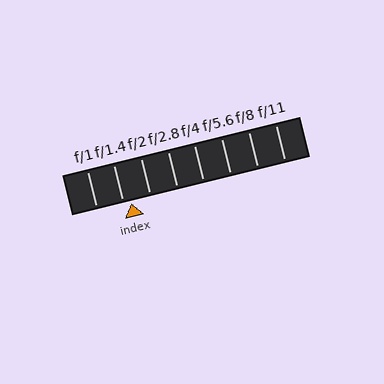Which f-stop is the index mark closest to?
The index mark is closest to f/1.4.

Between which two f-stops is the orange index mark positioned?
The index mark is between f/1.4 and f/2.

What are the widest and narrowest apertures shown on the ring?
The widest aperture shown is f/1 and the narrowest is f/11.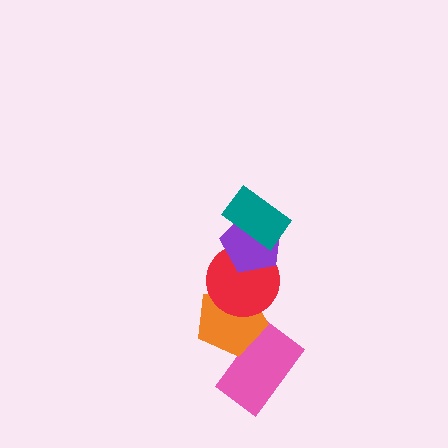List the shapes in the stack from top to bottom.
From top to bottom: the teal rectangle, the purple pentagon, the red circle, the orange pentagon, the pink rectangle.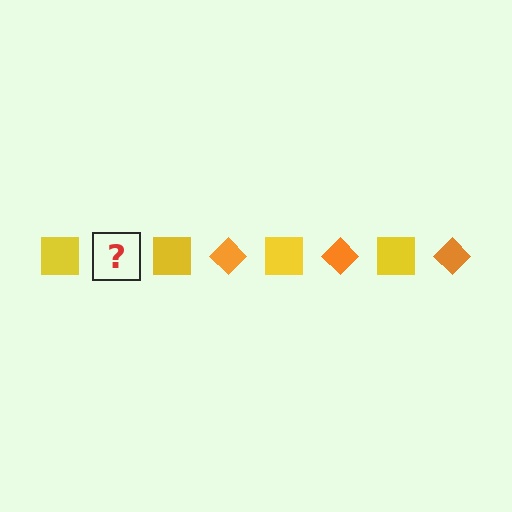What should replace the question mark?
The question mark should be replaced with an orange diamond.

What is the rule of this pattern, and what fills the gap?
The rule is that the pattern alternates between yellow square and orange diamond. The gap should be filled with an orange diamond.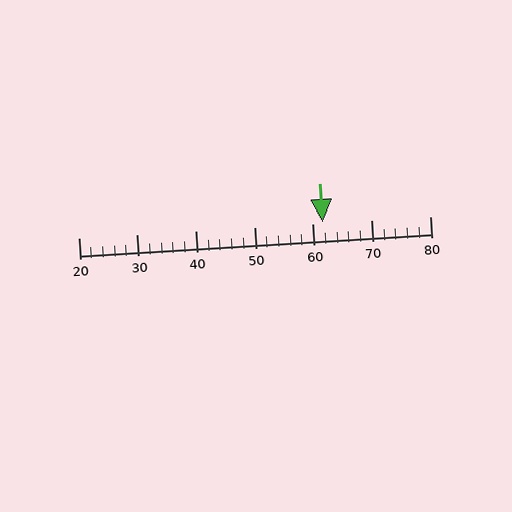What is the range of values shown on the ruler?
The ruler shows values from 20 to 80.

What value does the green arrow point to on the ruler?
The green arrow points to approximately 62.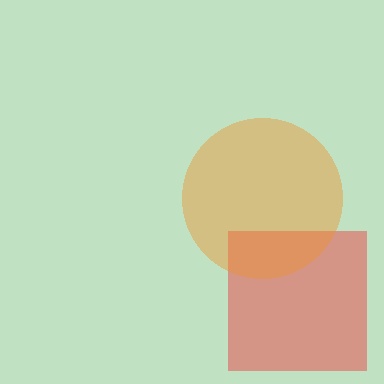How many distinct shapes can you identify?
There are 2 distinct shapes: a red square, an orange circle.